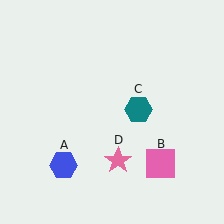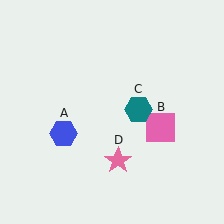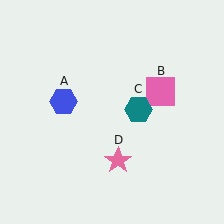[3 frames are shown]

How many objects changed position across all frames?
2 objects changed position: blue hexagon (object A), pink square (object B).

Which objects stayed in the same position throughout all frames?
Teal hexagon (object C) and pink star (object D) remained stationary.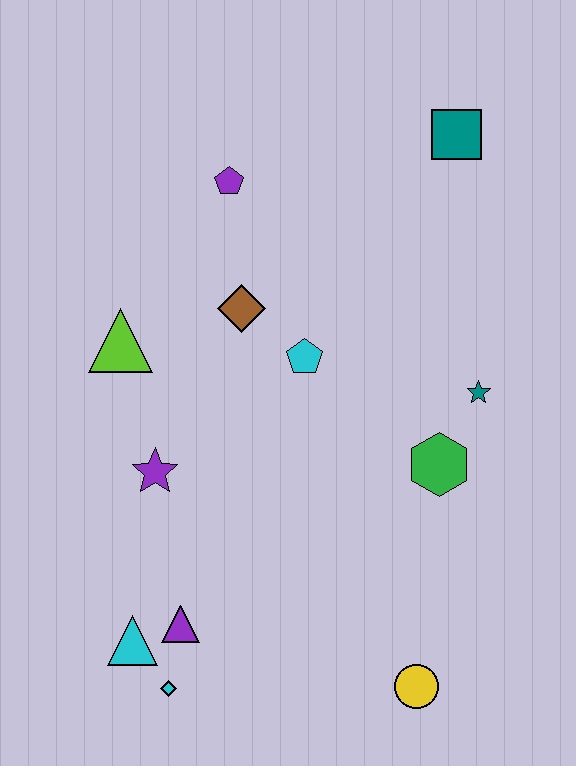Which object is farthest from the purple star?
The teal square is farthest from the purple star.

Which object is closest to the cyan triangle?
The purple triangle is closest to the cyan triangle.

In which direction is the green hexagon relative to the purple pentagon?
The green hexagon is below the purple pentagon.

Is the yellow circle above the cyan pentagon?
No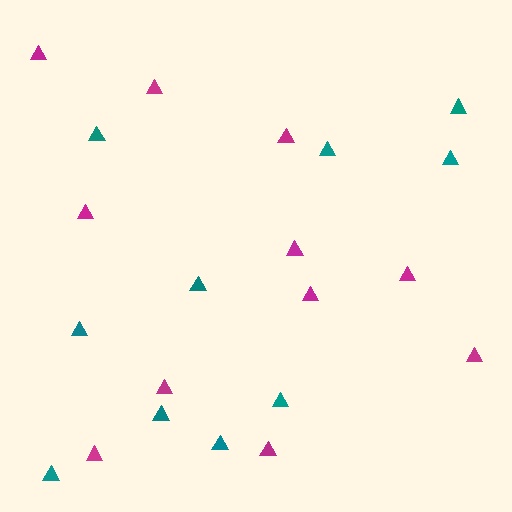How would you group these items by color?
There are 2 groups: one group of teal triangles (10) and one group of magenta triangles (11).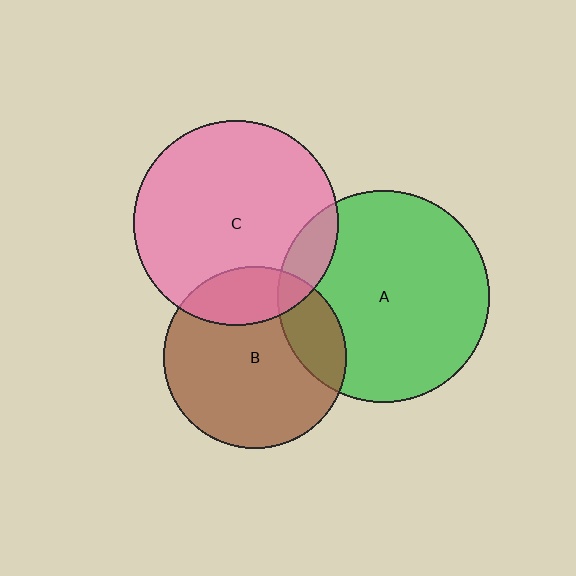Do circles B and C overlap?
Yes.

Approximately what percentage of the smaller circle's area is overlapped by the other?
Approximately 20%.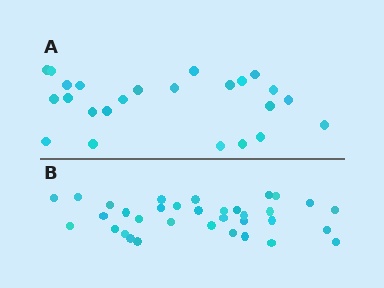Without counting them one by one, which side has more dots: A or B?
Region B (the bottom region) has more dots.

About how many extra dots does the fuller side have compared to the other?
Region B has roughly 10 or so more dots than region A.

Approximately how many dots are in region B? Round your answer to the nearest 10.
About 30 dots. (The exact count is 34, which rounds to 30.)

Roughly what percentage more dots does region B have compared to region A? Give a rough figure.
About 40% more.